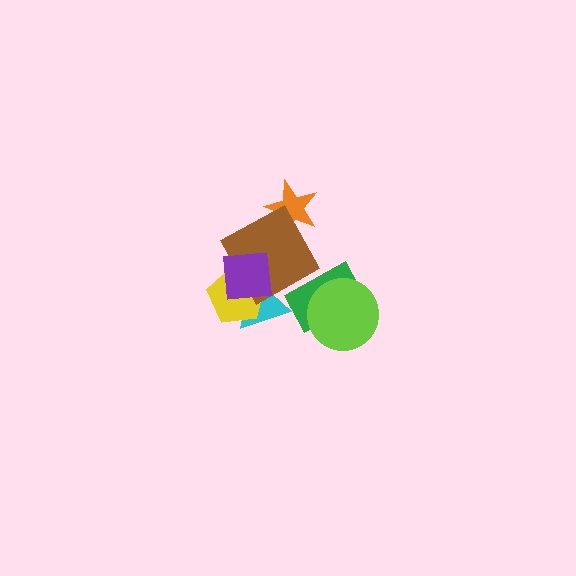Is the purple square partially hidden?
No, no other shape covers it.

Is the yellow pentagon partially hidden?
Yes, it is partially covered by another shape.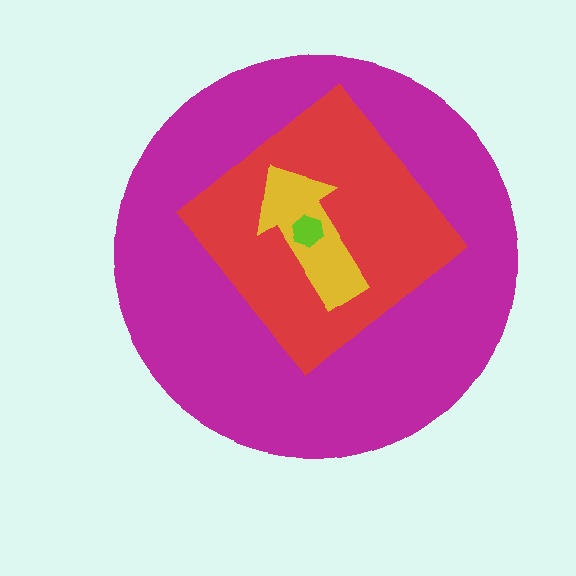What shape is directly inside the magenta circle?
The red diamond.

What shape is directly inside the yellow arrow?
The lime hexagon.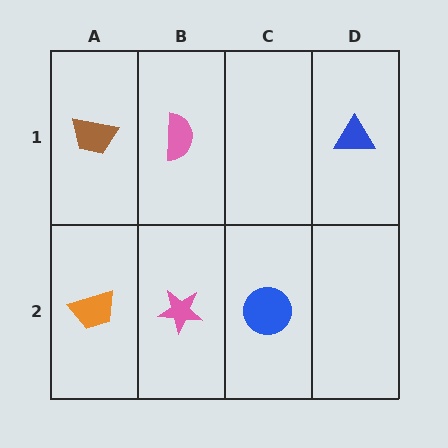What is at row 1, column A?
A brown trapezoid.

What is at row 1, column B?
A pink semicircle.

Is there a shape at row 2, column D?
No, that cell is empty.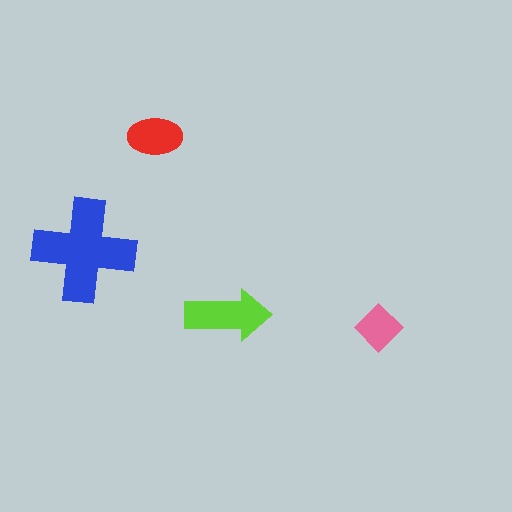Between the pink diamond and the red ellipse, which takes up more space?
The red ellipse.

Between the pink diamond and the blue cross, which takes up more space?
The blue cross.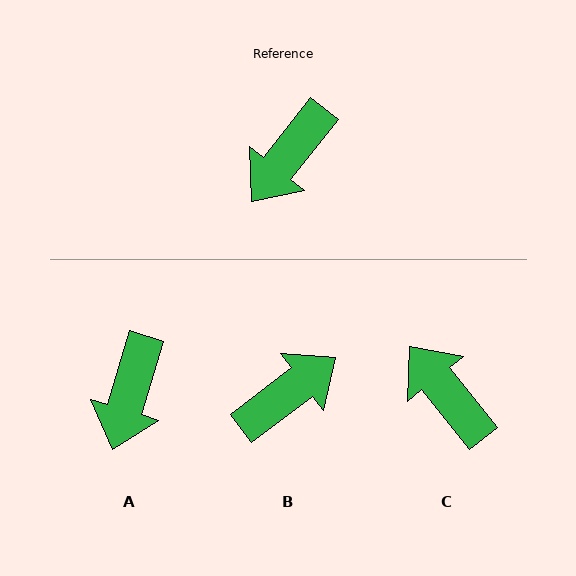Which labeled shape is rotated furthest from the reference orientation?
B, about 165 degrees away.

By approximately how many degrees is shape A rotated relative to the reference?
Approximately 21 degrees counter-clockwise.